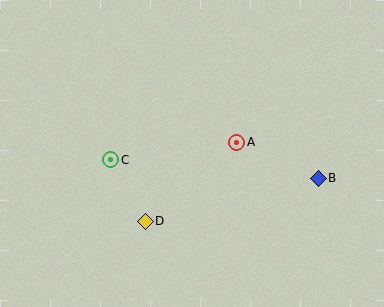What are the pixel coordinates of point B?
Point B is at (318, 178).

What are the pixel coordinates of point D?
Point D is at (145, 221).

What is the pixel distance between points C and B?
The distance between C and B is 208 pixels.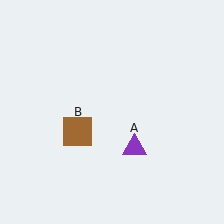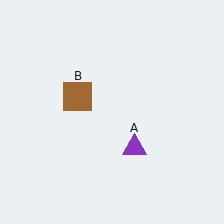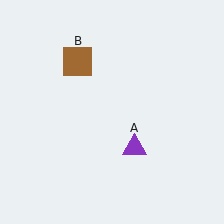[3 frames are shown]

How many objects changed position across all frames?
1 object changed position: brown square (object B).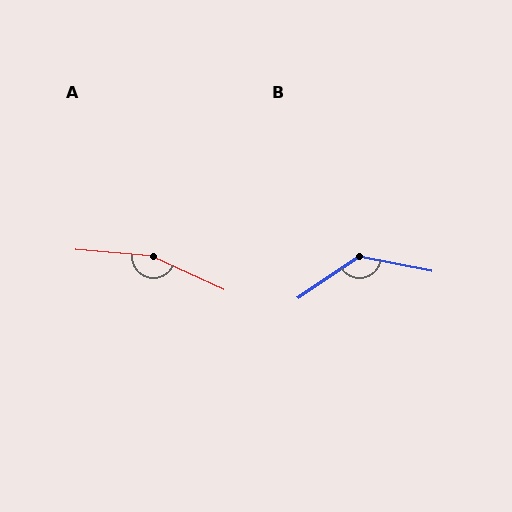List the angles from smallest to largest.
B (135°), A (160°).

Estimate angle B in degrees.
Approximately 135 degrees.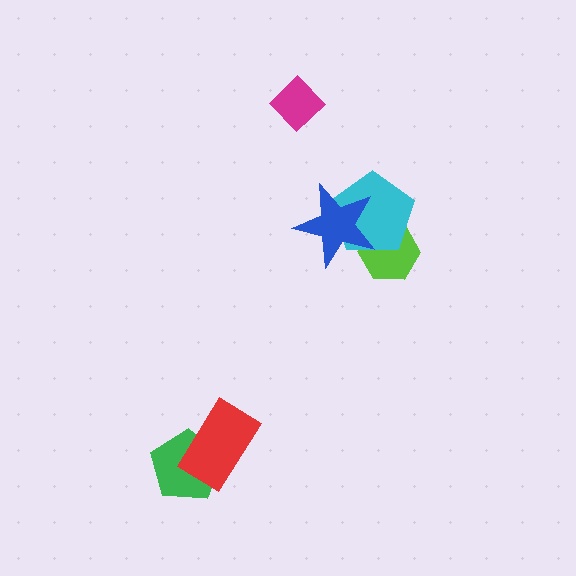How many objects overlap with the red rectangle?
1 object overlaps with the red rectangle.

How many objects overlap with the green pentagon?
1 object overlaps with the green pentagon.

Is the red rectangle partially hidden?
No, no other shape covers it.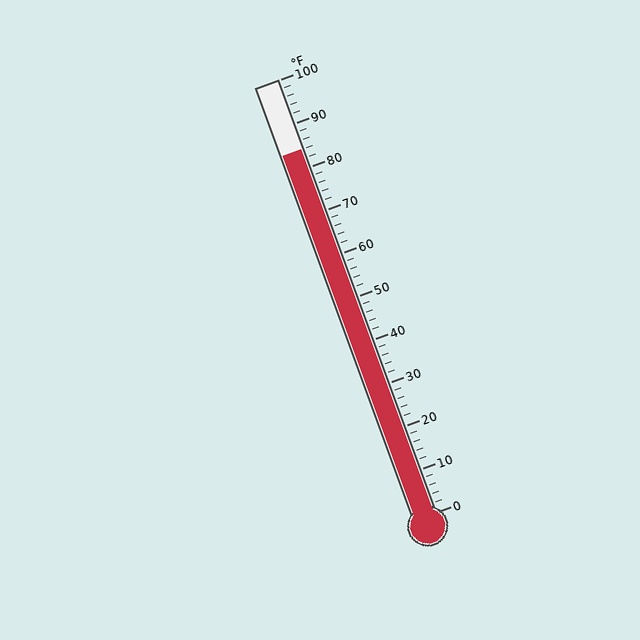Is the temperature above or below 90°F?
The temperature is below 90°F.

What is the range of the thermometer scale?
The thermometer scale ranges from 0°F to 100°F.